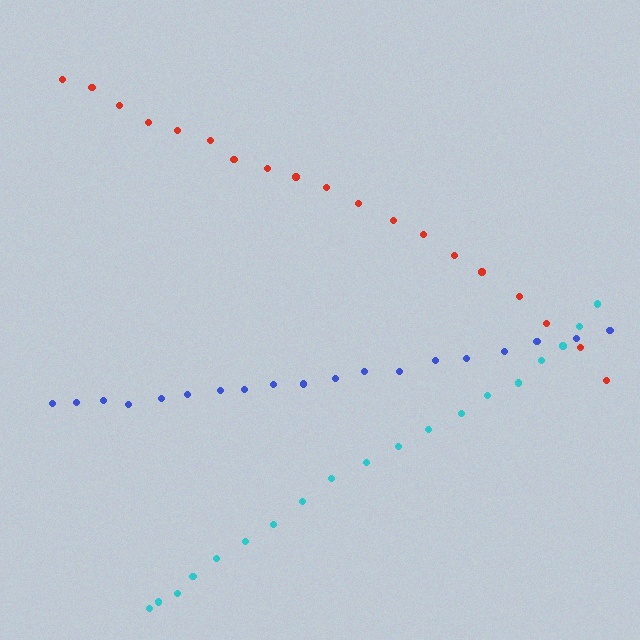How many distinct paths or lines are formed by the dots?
There are 3 distinct paths.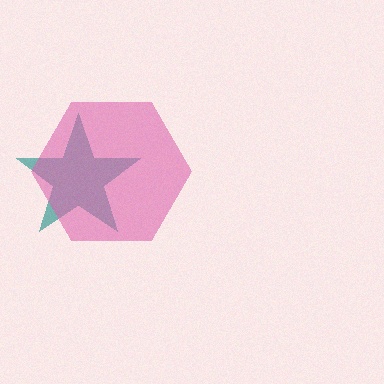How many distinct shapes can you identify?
There are 2 distinct shapes: a teal star, a pink hexagon.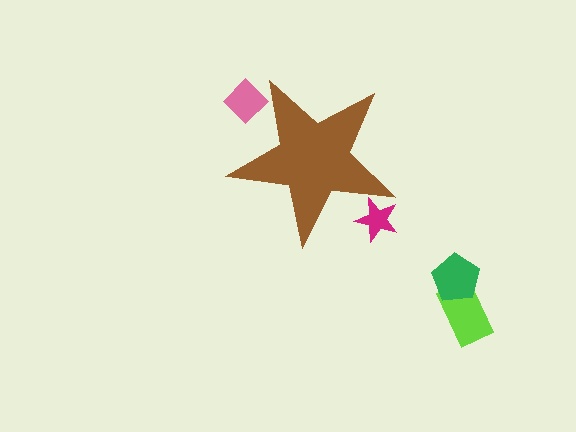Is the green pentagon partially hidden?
No, the green pentagon is fully visible.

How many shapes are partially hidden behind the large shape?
2 shapes are partially hidden.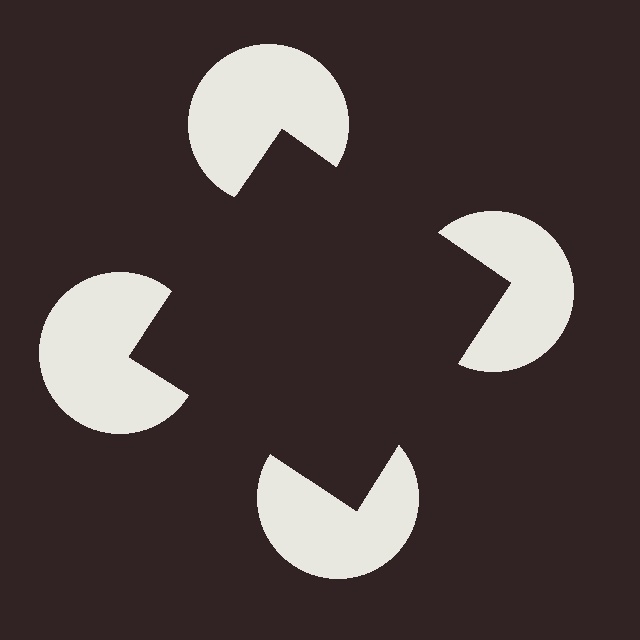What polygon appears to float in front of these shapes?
An illusory square — its edges are inferred from the aligned wedge cuts in the pac-man discs, not physically drawn.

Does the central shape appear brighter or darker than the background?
It typically appears slightly darker than the background, even though no actual brightness change is drawn.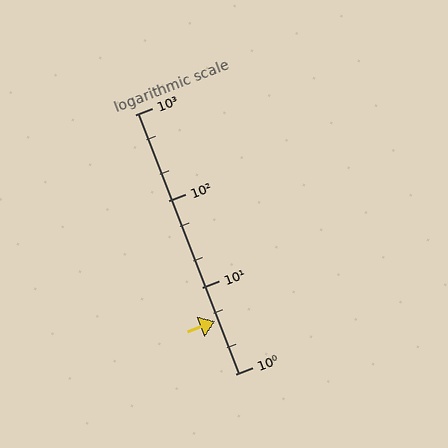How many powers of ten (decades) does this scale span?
The scale spans 3 decades, from 1 to 1000.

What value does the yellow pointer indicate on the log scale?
The pointer indicates approximately 4.1.